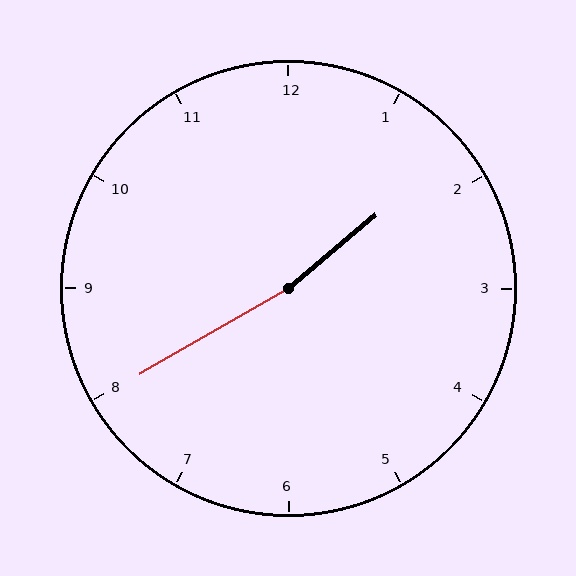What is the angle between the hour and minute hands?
Approximately 170 degrees.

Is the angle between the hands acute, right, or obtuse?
It is obtuse.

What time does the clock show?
1:40.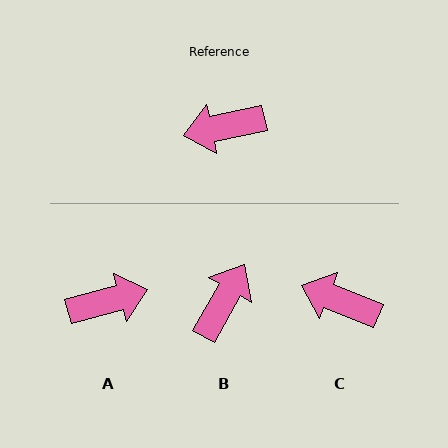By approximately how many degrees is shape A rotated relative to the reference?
Approximately 177 degrees clockwise.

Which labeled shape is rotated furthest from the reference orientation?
A, about 177 degrees away.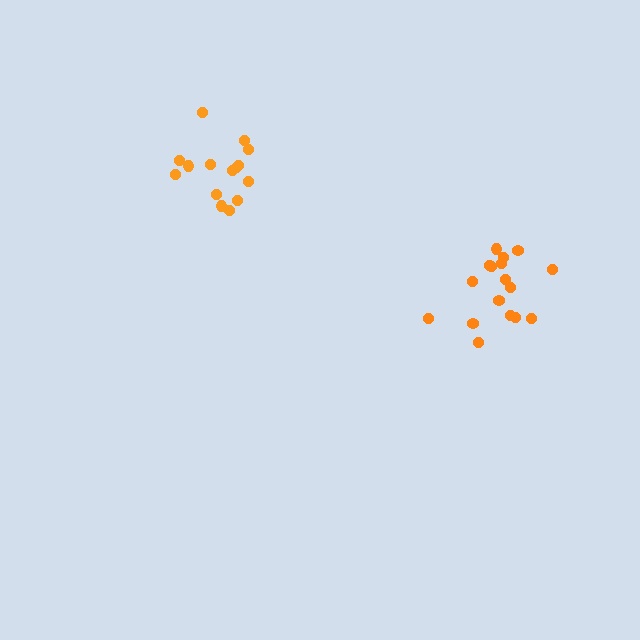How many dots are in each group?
Group 1: 15 dots, Group 2: 17 dots (32 total).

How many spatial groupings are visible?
There are 2 spatial groupings.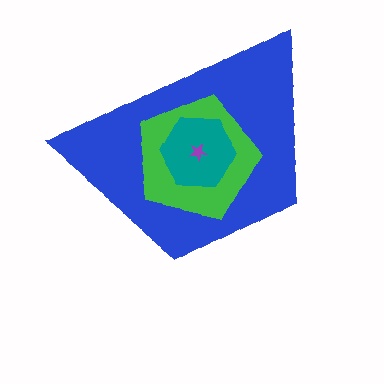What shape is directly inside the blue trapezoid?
The green pentagon.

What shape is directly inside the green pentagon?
The teal hexagon.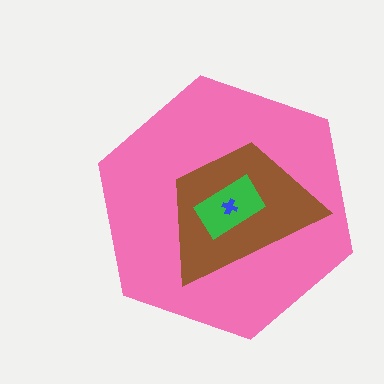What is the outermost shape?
The pink hexagon.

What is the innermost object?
The blue cross.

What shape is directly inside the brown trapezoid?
The green rectangle.